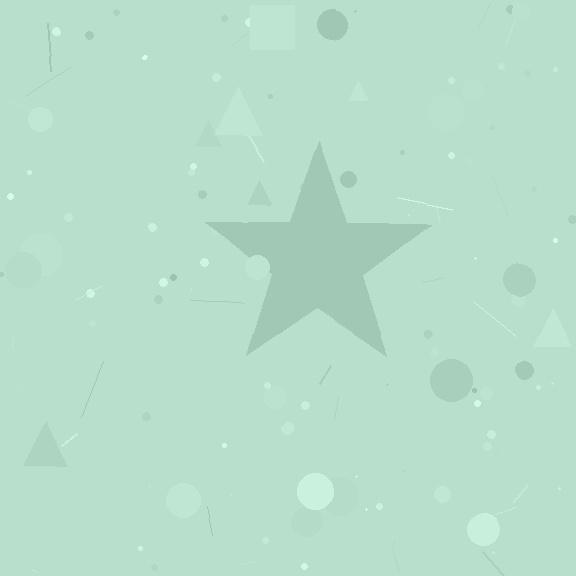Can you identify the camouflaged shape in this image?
The camouflaged shape is a star.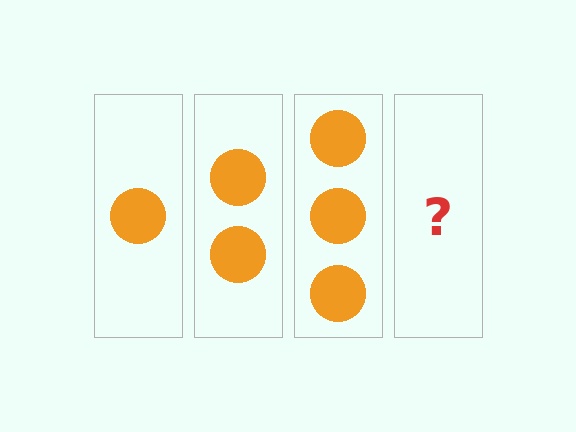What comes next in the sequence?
The next element should be 4 circles.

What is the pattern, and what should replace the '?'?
The pattern is that each step adds one more circle. The '?' should be 4 circles.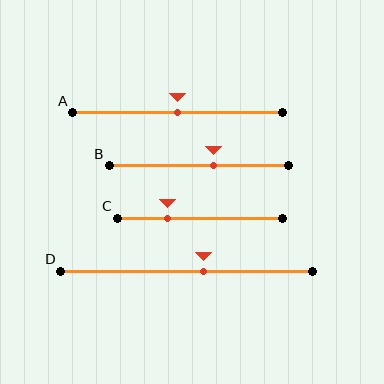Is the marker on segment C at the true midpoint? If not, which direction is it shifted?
No, the marker on segment C is shifted to the left by about 20% of the segment length.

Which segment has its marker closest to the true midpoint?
Segment A has its marker closest to the true midpoint.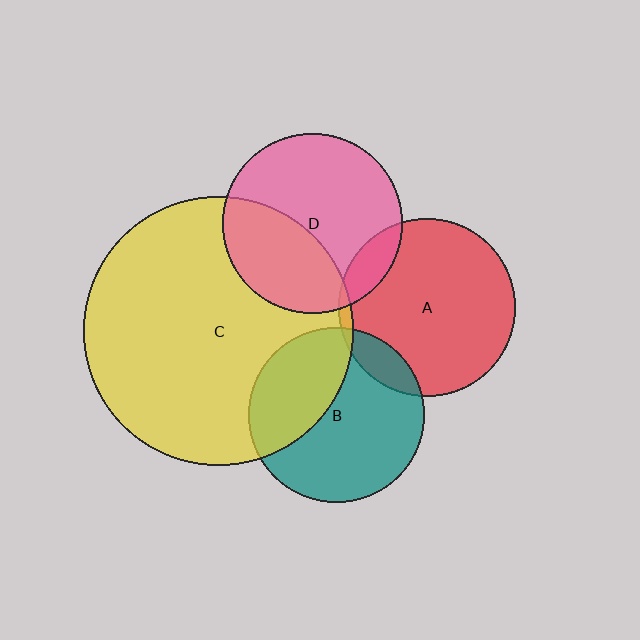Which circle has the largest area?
Circle C (yellow).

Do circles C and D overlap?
Yes.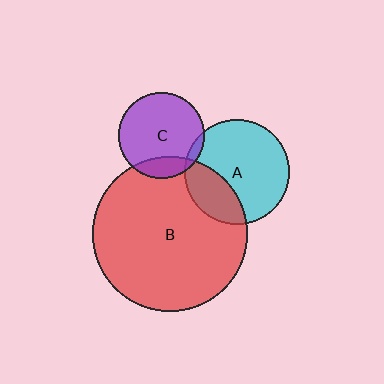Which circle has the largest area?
Circle B (red).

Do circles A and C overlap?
Yes.